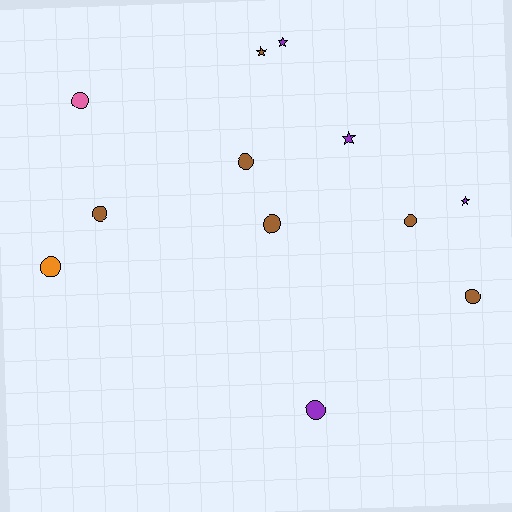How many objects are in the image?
There are 12 objects.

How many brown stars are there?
There is 1 brown star.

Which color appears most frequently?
Brown, with 6 objects.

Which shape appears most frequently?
Circle, with 8 objects.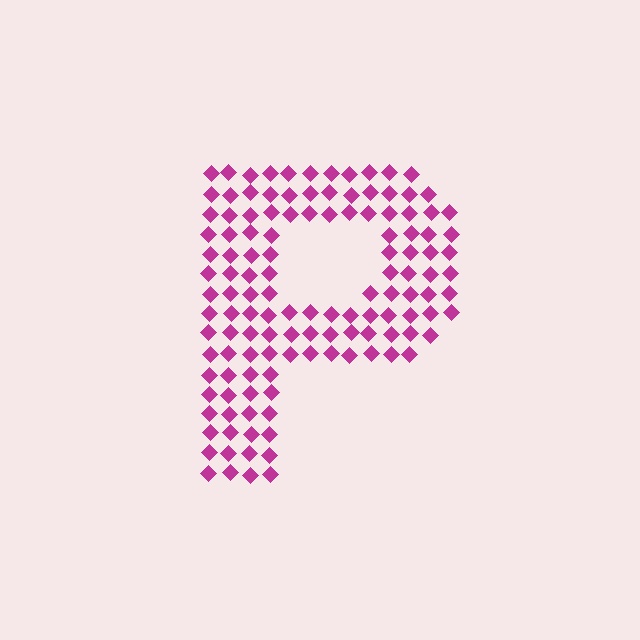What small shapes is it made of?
It is made of small diamonds.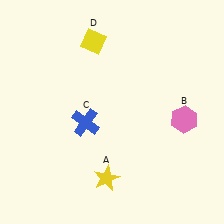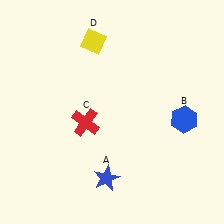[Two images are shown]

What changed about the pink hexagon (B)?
In Image 1, B is pink. In Image 2, it changed to blue.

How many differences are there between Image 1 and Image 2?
There are 3 differences between the two images.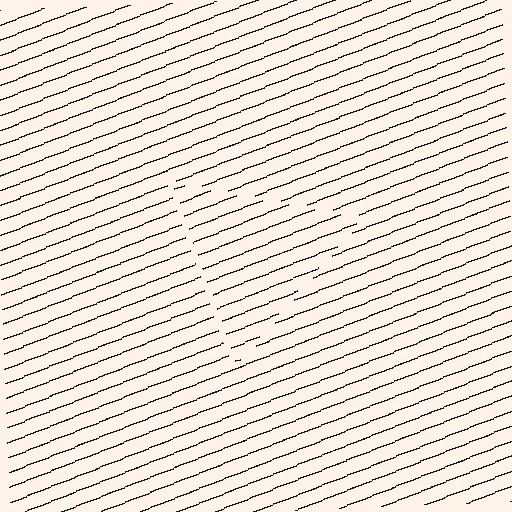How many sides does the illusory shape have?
3 sides — the line-ends trace a triangle.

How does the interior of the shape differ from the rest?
The interior of the shape contains the same grating, shifted by half a period — the contour is defined by the phase discontinuity where line-ends from the inner and outer gratings abut.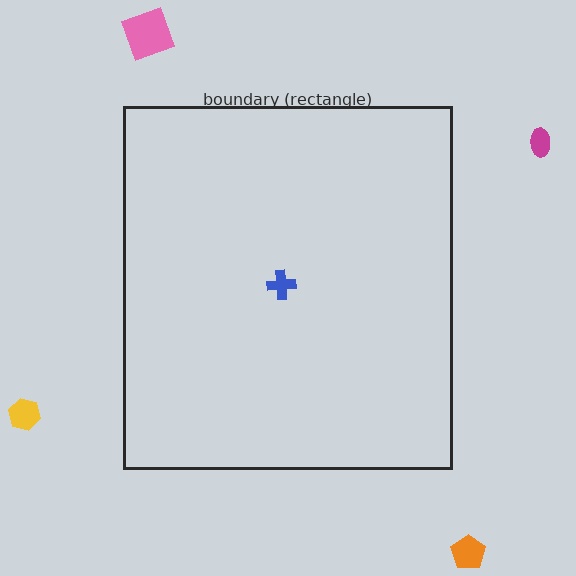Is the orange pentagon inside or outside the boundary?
Outside.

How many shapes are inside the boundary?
1 inside, 4 outside.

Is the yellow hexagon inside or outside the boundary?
Outside.